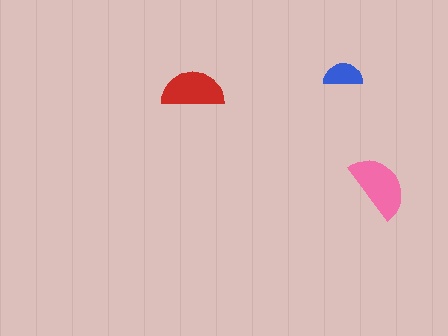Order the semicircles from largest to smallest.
the pink one, the red one, the blue one.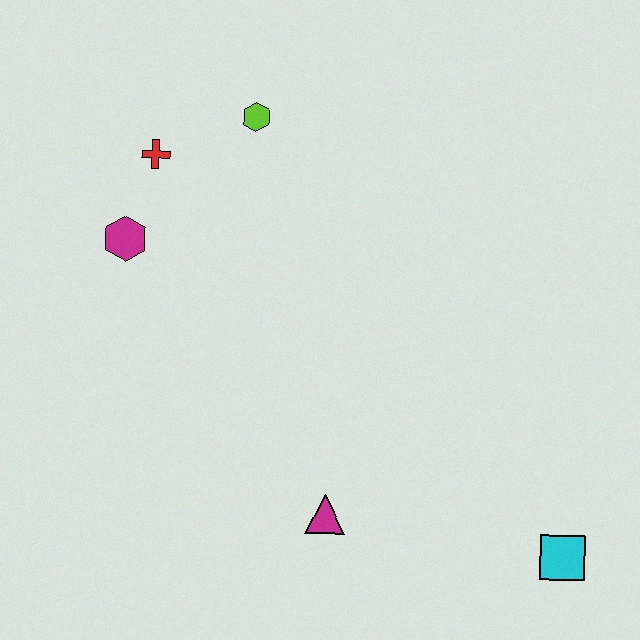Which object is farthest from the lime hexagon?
The cyan square is farthest from the lime hexagon.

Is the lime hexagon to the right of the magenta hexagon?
Yes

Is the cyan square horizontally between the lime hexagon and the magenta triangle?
No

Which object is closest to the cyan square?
The magenta triangle is closest to the cyan square.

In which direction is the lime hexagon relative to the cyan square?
The lime hexagon is above the cyan square.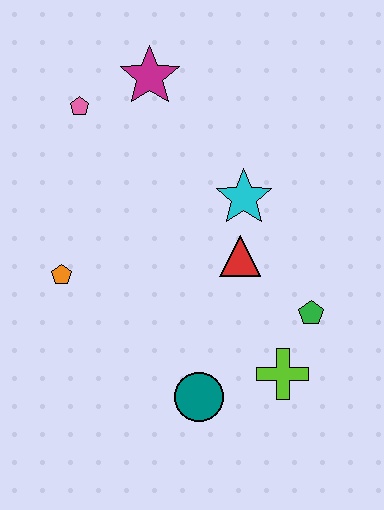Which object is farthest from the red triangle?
The pink pentagon is farthest from the red triangle.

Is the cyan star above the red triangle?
Yes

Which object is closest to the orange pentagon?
The pink pentagon is closest to the orange pentagon.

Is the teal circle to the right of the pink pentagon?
Yes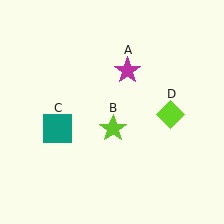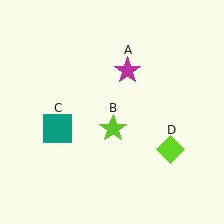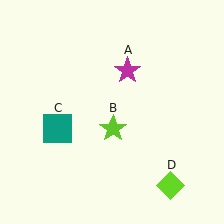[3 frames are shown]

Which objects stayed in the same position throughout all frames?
Magenta star (object A) and lime star (object B) and teal square (object C) remained stationary.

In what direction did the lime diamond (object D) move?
The lime diamond (object D) moved down.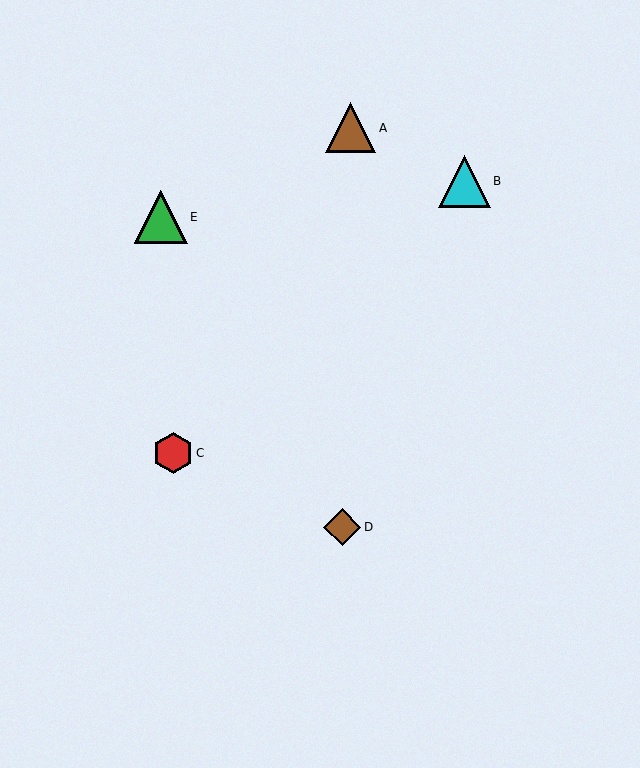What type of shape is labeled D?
Shape D is a brown diamond.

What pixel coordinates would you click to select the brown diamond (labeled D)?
Click at (342, 527) to select the brown diamond D.